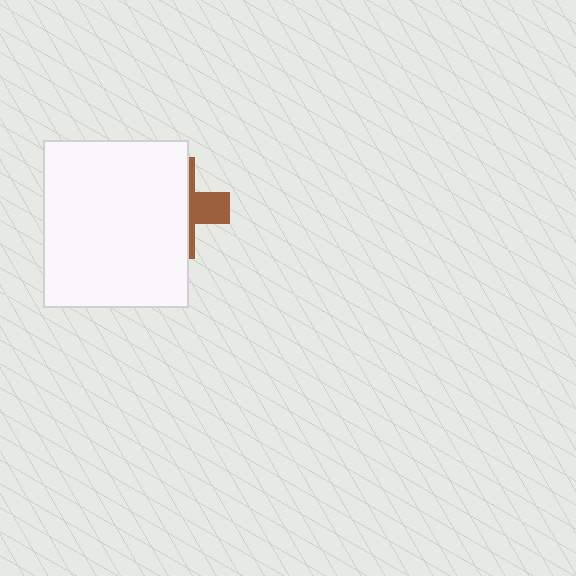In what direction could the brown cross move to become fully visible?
The brown cross could move right. That would shift it out from behind the white rectangle entirely.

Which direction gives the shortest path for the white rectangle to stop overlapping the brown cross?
Moving left gives the shortest separation.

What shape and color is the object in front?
The object in front is a white rectangle.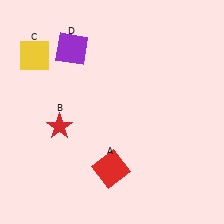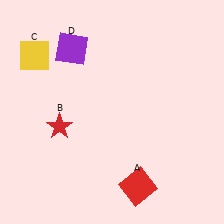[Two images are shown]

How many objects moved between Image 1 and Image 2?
1 object moved between the two images.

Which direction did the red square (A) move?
The red square (A) moved right.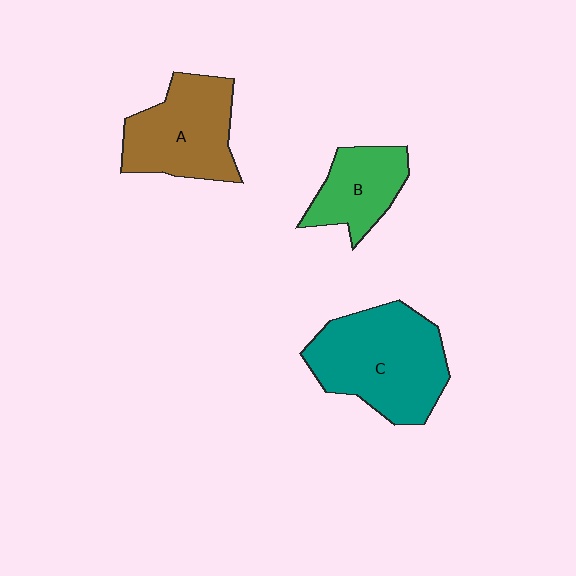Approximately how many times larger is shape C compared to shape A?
Approximately 1.3 times.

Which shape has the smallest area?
Shape B (green).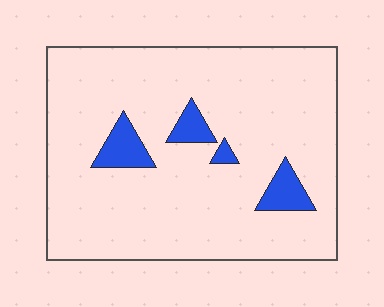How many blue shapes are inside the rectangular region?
4.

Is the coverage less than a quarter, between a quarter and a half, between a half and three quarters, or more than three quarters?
Less than a quarter.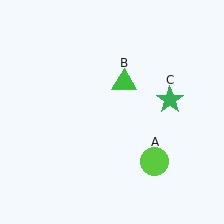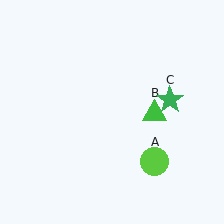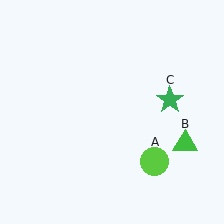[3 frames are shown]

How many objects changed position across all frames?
1 object changed position: green triangle (object B).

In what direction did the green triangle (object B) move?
The green triangle (object B) moved down and to the right.